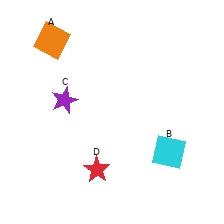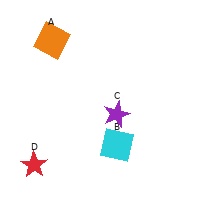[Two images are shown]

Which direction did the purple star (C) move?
The purple star (C) moved right.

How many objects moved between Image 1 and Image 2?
3 objects moved between the two images.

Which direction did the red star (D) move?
The red star (D) moved left.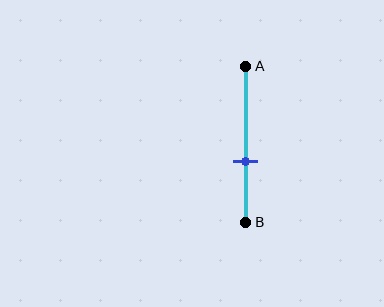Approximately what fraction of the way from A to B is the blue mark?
The blue mark is approximately 60% of the way from A to B.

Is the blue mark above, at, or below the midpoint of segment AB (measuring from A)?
The blue mark is below the midpoint of segment AB.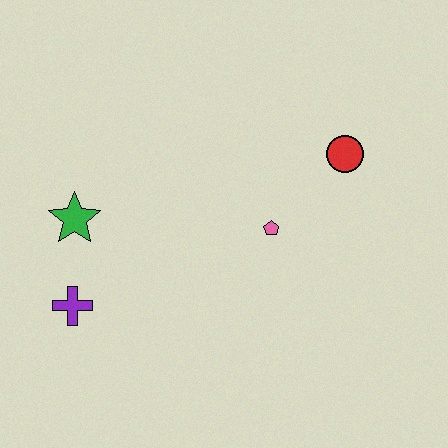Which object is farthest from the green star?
The red circle is farthest from the green star.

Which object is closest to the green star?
The purple cross is closest to the green star.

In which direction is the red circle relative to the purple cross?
The red circle is to the right of the purple cross.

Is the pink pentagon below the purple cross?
No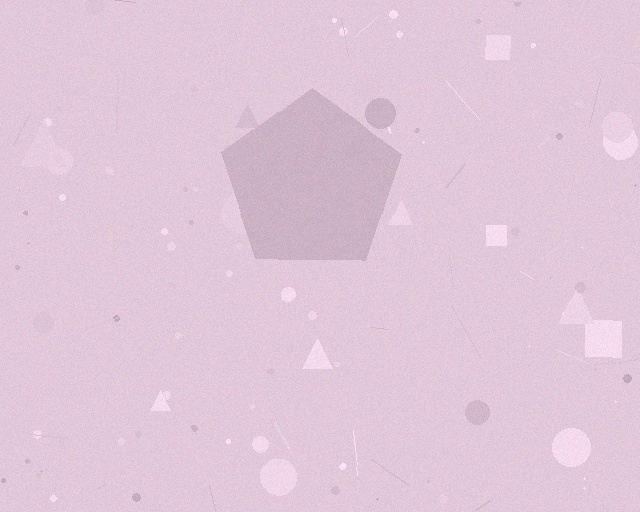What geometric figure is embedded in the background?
A pentagon is embedded in the background.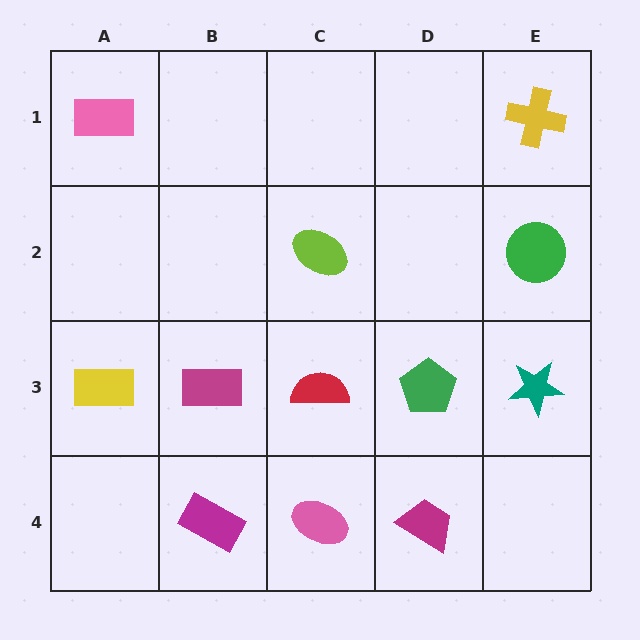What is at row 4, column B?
A magenta rectangle.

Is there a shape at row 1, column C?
No, that cell is empty.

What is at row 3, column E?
A teal star.